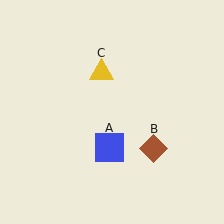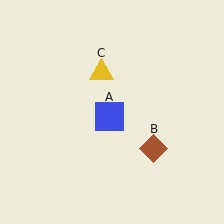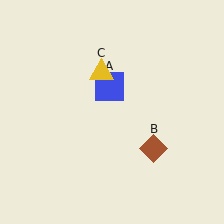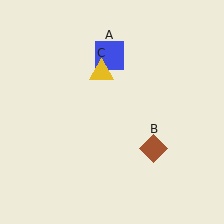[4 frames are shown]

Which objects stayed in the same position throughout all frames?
Brown diamond (object B) and yellow triangle (object C) remained stationary.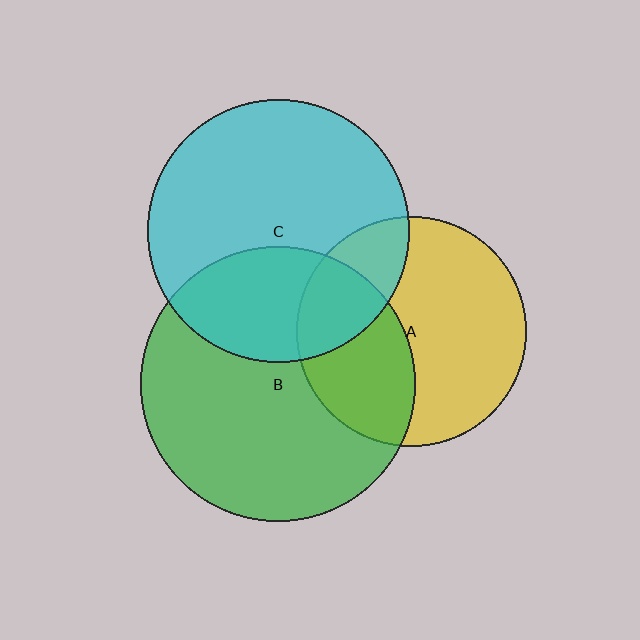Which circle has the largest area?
Circle B (green).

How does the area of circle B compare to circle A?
Approximately 1.4 times.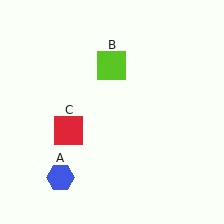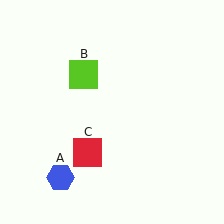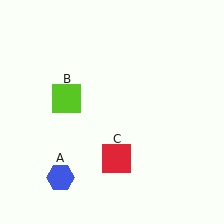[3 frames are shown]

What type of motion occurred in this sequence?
The lime square (object B), red square (object C) rotated counterclockwise around the center of the scene.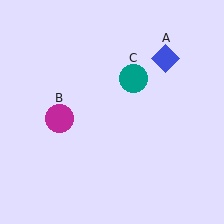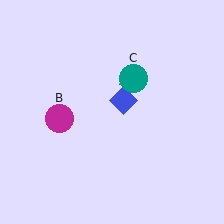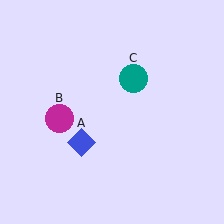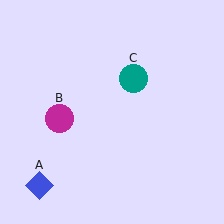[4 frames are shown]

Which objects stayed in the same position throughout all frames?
Magenta circle (object B) and teal circle (object C) remained stationary.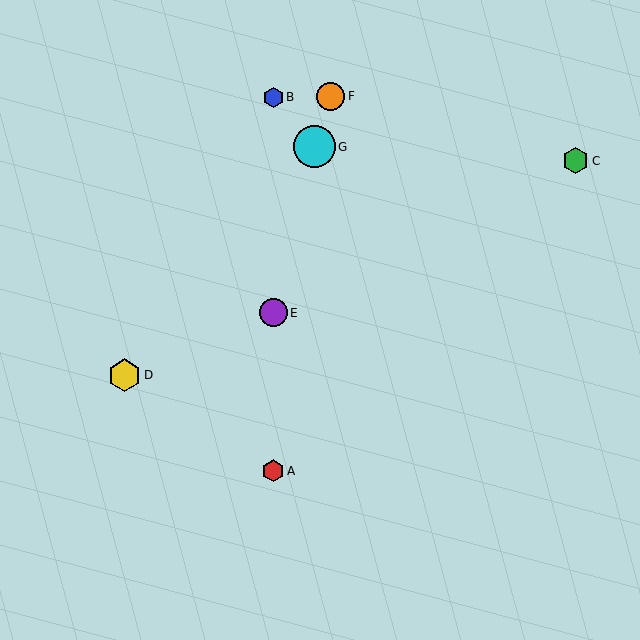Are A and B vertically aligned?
Yes, both are at x≈273.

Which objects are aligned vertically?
Objects A, B, E are aligned vertically.